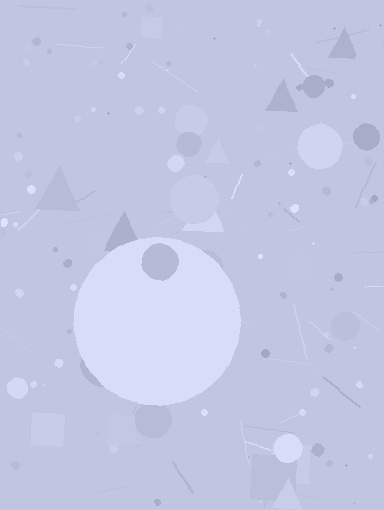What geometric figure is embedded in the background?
A circle is embedded in the background.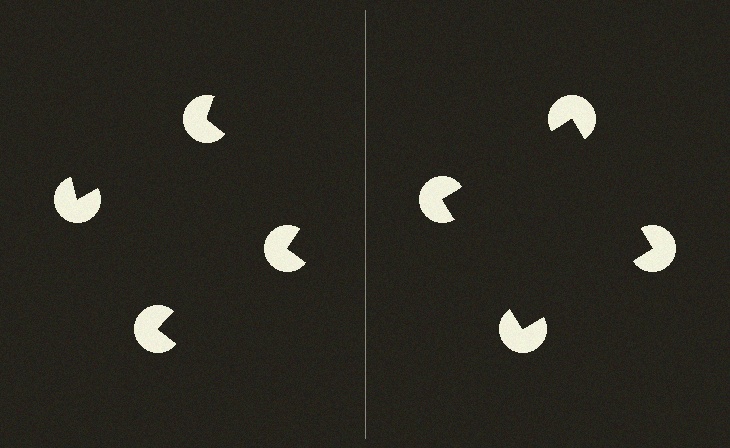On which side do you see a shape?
An illusory square appears on the right side. On the left side the wedge cuts are rotated, so no coherent shape forms.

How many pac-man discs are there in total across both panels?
8 — 4 on each side.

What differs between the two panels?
The pac-man discs are positioned identically on both sides; only the wedge orientations differ. On the right they align to a square; on the left they are misaligned.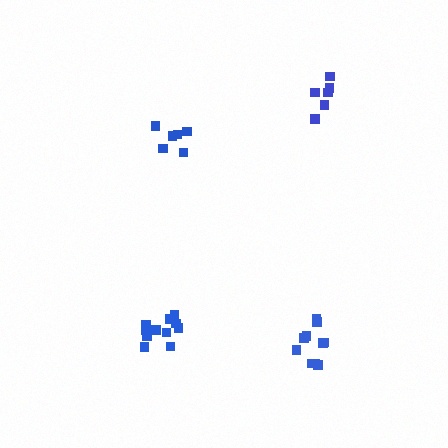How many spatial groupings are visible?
There are 4 spatial groupings.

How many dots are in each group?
Group 1: 6 dots, Group 2: 7 dots, Group 3: 11 dots, Group 4: 10 dots (34 total).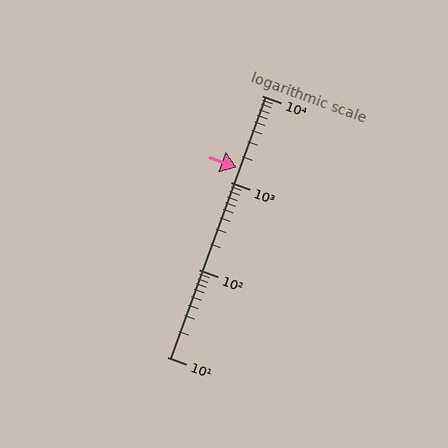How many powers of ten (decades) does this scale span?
The scale spans 3 decades, from 10 to 10000.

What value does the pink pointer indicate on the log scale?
The pointer indicates approximately 1500.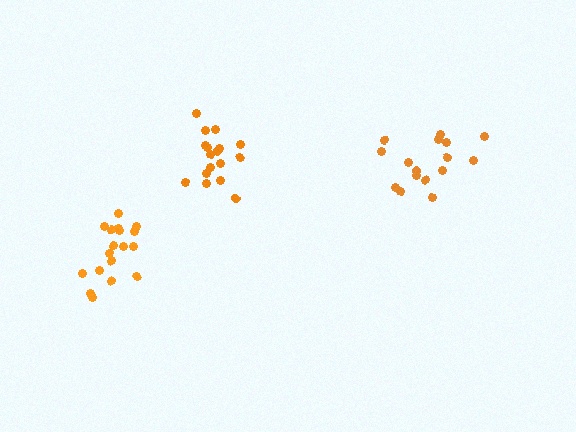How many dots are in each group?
Group 1: 17 dots, Group 2: 18 dots, Group 3: 16 dots (51 total).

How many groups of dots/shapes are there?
There are 3 groups.